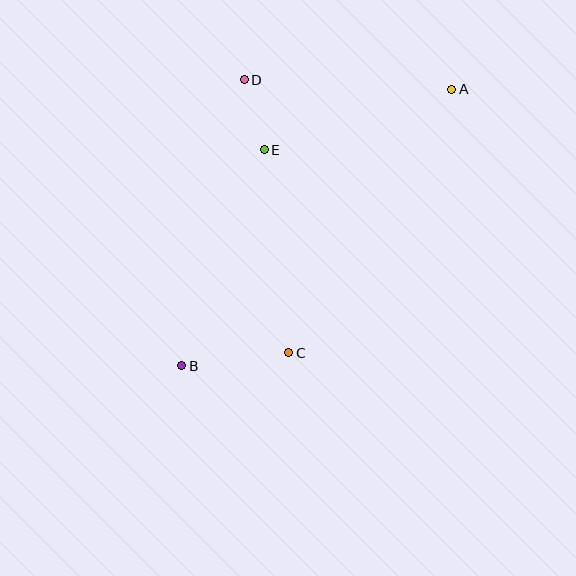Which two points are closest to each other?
Points D and E are closest to each other.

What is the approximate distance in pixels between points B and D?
The distance between B and D is approximately 292 pixels.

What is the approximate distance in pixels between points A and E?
The distance between A and E is approximately 197 pixels.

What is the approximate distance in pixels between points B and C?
The distance between B and C is approximately 108 pixels.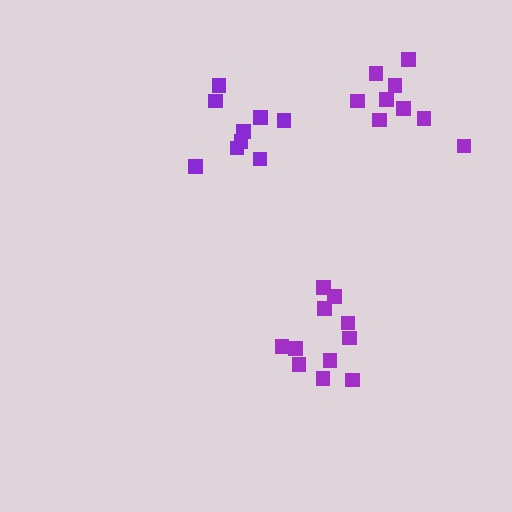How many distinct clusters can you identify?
There are 3 distinct clusters.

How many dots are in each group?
Group 1: 11 dots, Group 2: 9 dots, Group 3: 9 dots (29 total).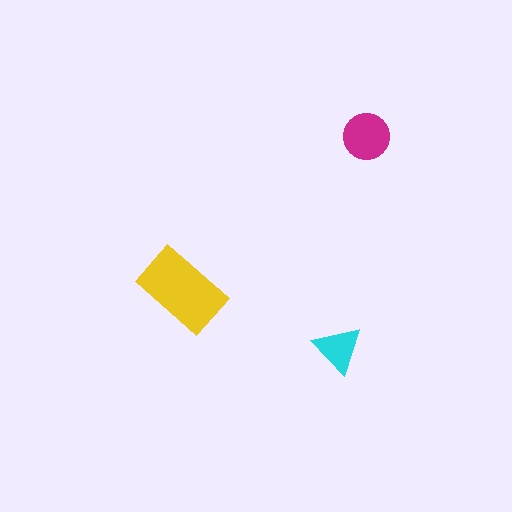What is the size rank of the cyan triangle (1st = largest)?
3rd.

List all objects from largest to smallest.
The yellow rectangle, the magenta circle, the cyan triangle.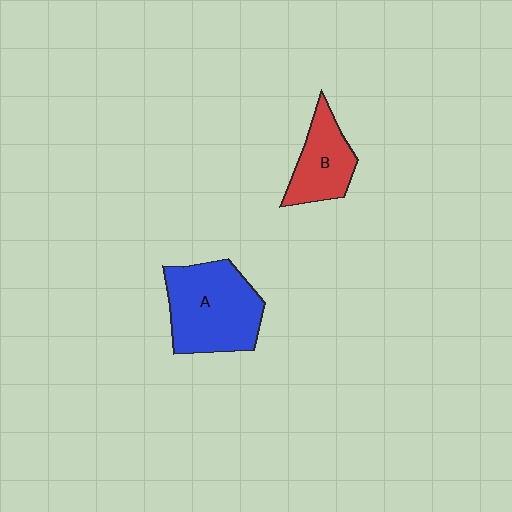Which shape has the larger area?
Shape A (blue).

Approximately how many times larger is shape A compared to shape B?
Approximately 1.7 times.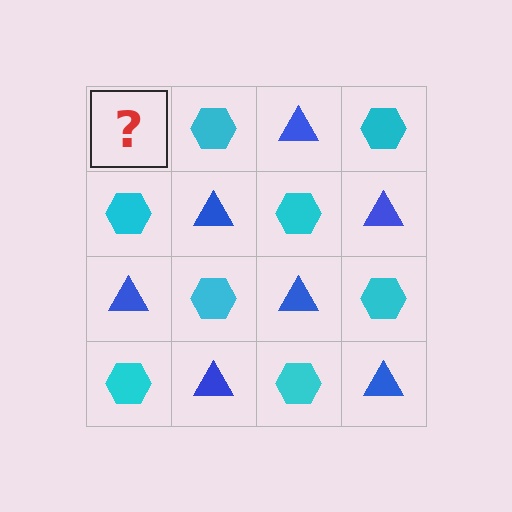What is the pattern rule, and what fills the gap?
The rule is that it alternates blue triangle and cyan hexagon in a checkerboard pattern. The gap should be filled with a blue triangle.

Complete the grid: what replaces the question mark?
The question mark should be replaced with a blue triangle.